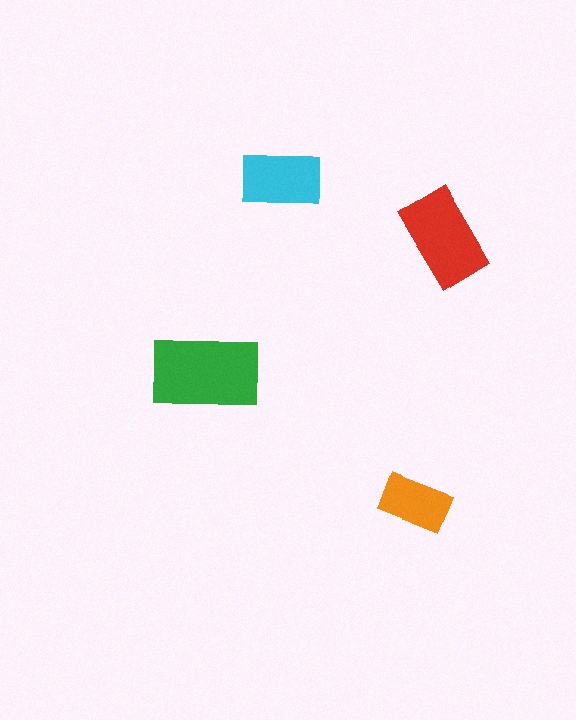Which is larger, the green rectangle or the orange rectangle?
The green one.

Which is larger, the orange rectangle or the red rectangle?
The red one.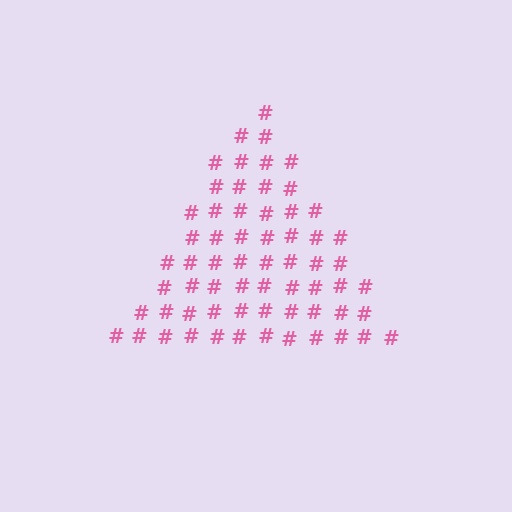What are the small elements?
The small elements are hash symbols.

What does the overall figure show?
The overall figure shows a triangle.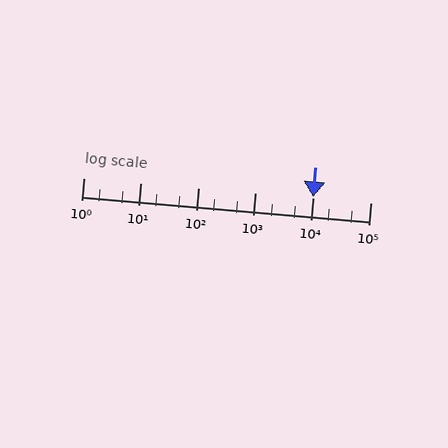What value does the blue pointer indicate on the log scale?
The pointer indicates approximately 10000.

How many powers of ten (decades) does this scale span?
The scale spans 5 decades, from 1 to 100000.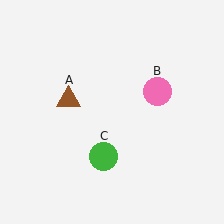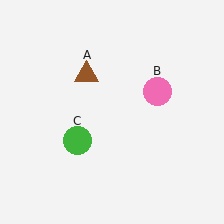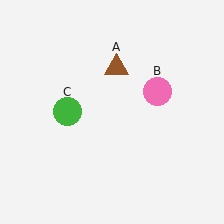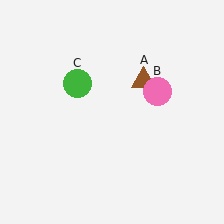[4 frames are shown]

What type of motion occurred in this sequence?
The brown triangle (object A), green circle (object C) rotated clockwise around the center of the scene.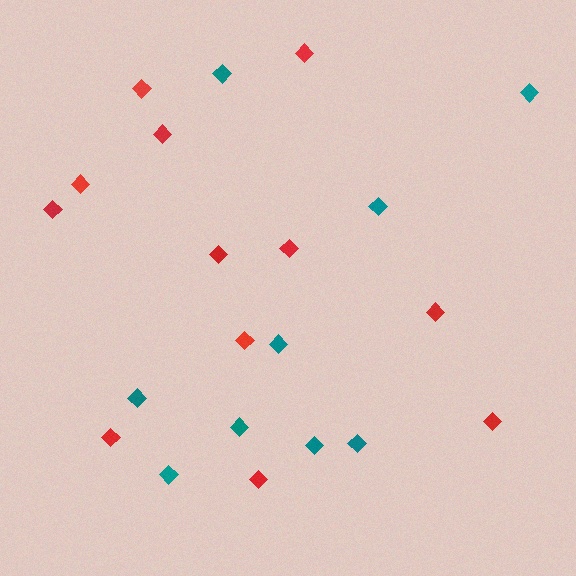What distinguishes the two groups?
There are 2 groups: one group of red diamonds (12) and one group of teal diamonds (9).